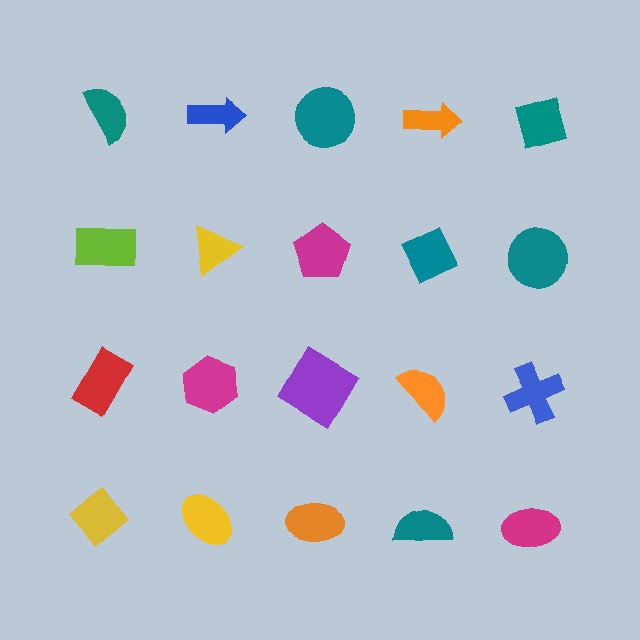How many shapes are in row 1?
5 shapes.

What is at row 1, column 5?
A teal diamond.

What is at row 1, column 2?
A blue arrow.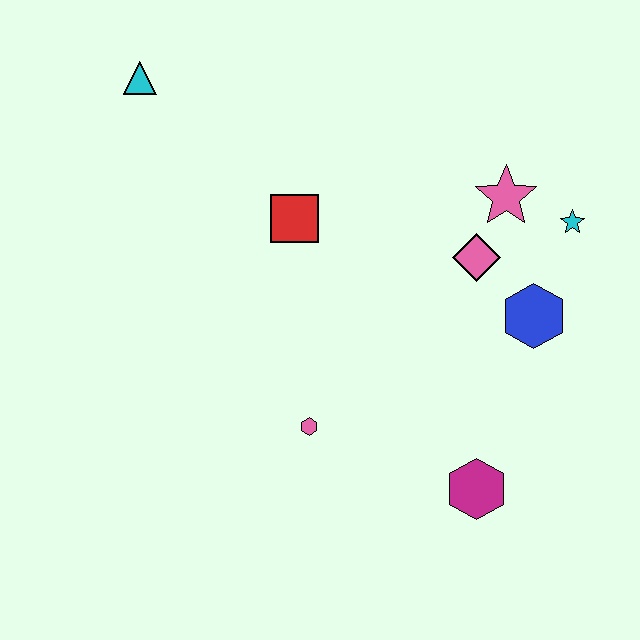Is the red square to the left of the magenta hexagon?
Yes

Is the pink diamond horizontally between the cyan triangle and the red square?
No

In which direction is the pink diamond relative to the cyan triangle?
The pink diamond is to the right of the cyan triangle.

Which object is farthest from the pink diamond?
The cyan triangle is farthest from the pink diamond.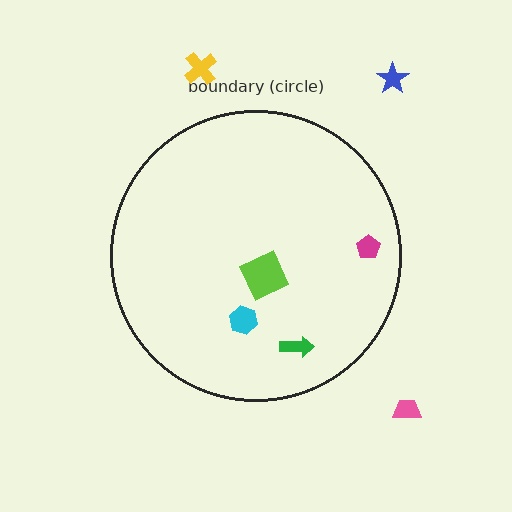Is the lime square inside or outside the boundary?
Inside.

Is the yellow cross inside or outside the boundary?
Outside.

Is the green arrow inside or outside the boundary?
Inside.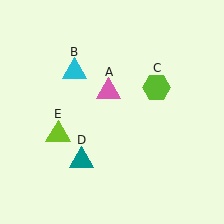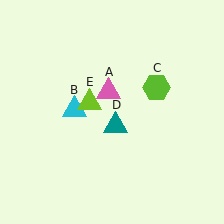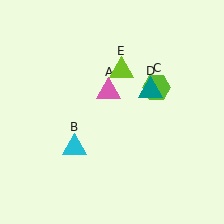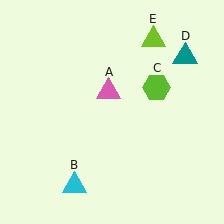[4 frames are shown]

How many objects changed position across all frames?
3 objects changed position: cyan triangle (object B), teal triangle (object D), lime triangle (object E).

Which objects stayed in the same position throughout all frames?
Pink triangle (object A) and lime hexagon (object C) remained stationary.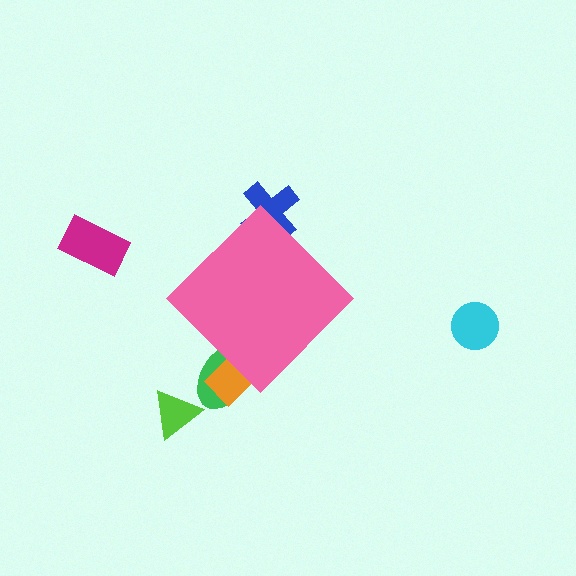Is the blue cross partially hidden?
Yes, the blue cross is partially hidden behind the pink diamond.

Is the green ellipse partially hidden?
Yes, the green ellipse is partially hidden behind the pink diamond.